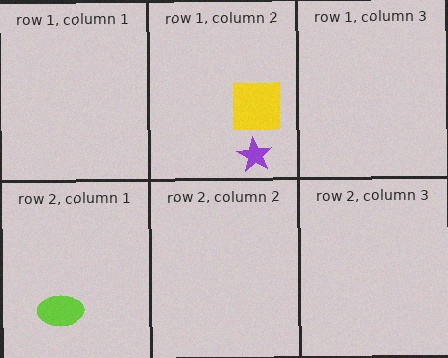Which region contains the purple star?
The row 1, column 2 region.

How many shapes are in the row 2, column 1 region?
1.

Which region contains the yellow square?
The row 1, column 2 region.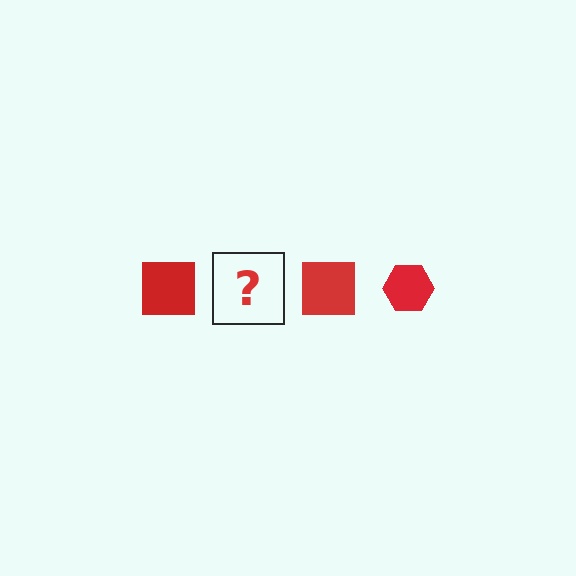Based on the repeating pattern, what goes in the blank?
The blank should be a red hexagon.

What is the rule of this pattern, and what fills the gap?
The rule is that the pattern cycles through square, hexagon shapes in red. The gap should be filled with a red hexagon.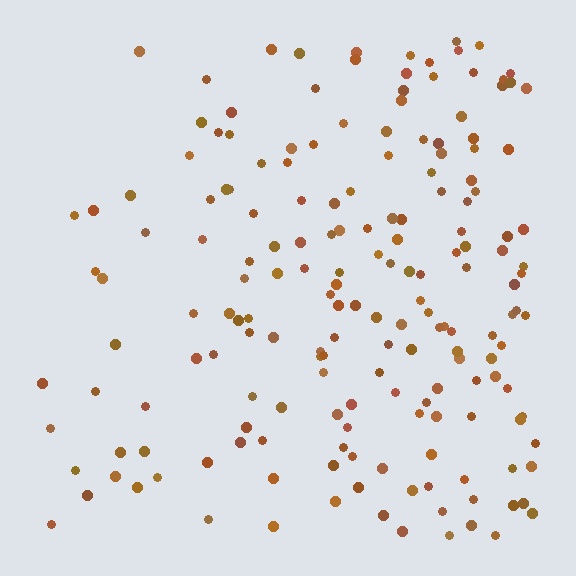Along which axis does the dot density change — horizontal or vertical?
Horizontal.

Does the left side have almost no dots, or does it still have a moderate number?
Still a moderate number, just noticeably fewer than the right.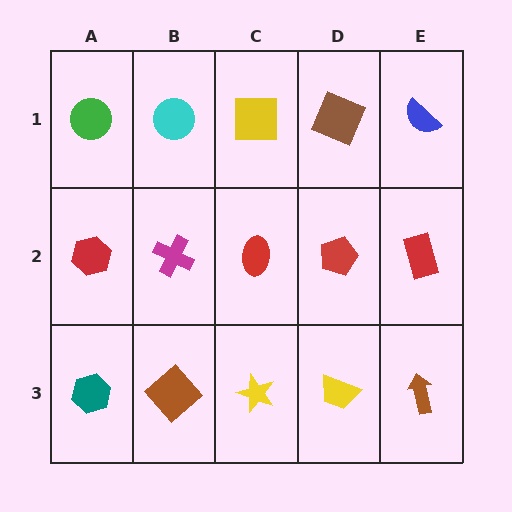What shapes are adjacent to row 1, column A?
A red hexagon (row 2, column A), a cyan circle (row 1, column B).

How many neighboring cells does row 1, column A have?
2.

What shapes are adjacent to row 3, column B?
A magenta cross (row 2, column B), a teal hexagon (row 3, column A), a yellow star (row 3, column C).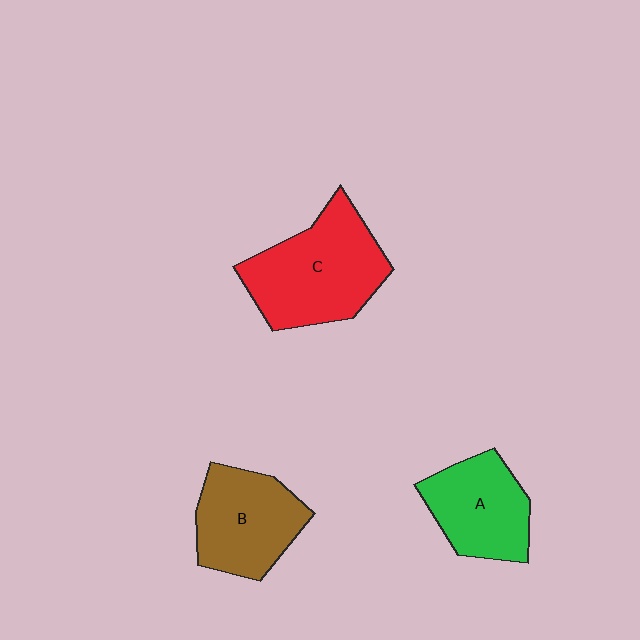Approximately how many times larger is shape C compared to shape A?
Approximately 1.4 times.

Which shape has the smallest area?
Shape A (green).